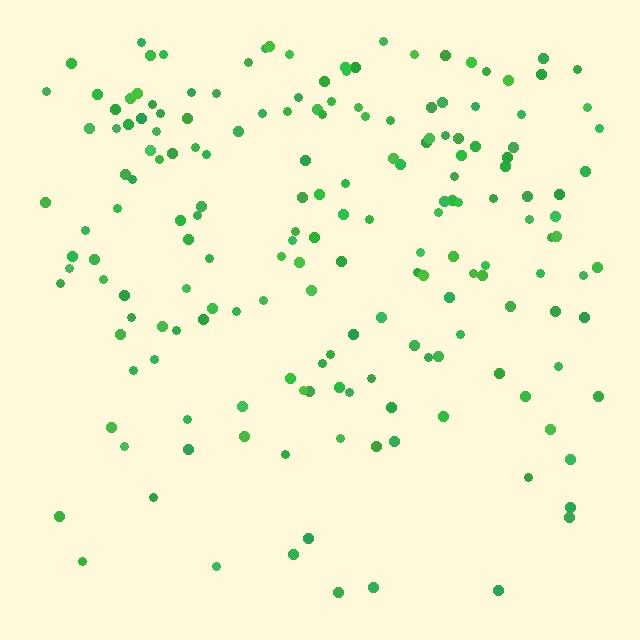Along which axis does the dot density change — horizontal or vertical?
Vertical.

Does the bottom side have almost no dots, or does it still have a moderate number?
Still a moderate number, just noticeably fewer than the top.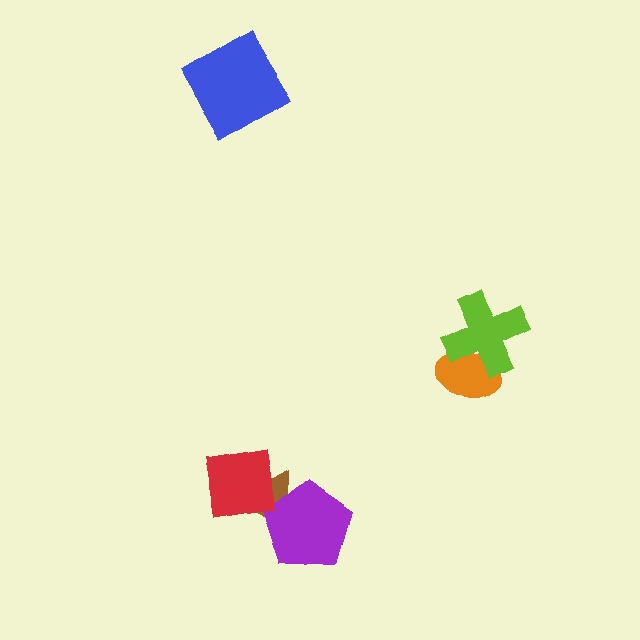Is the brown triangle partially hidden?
Yes, it is partially covered by another shape.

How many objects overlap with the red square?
2 objects overlap with the red square.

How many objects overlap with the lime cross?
1 object overlaps with the lime cross.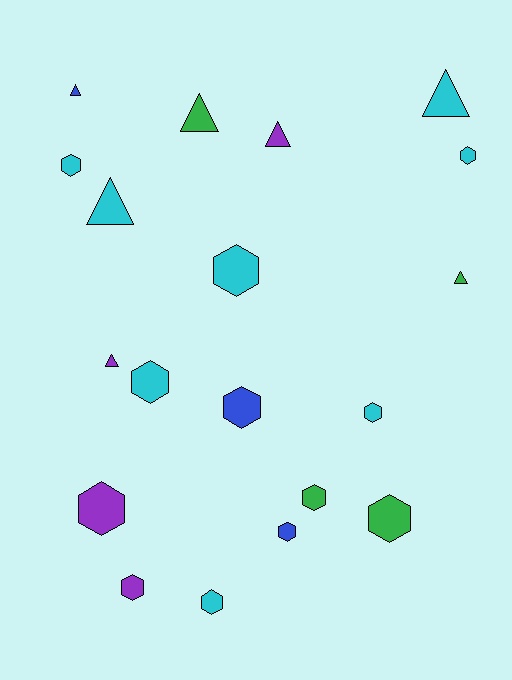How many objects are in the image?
There are 19 objects.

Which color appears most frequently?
Cyan, with 8 objects.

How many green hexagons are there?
There are 2 green hexagons.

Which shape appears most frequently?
Hexagon, with 12 objects.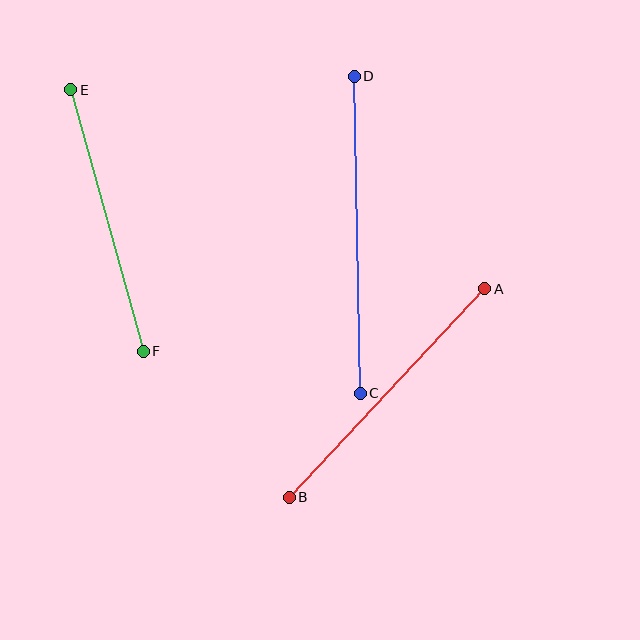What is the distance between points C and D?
The distance is approximately 317 pixels.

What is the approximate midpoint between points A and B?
The midpoint is at approximately (387, 393) pixels.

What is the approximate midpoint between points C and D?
The midpoint is at approximately (357, 235) pixels.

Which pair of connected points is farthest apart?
Points C and D are farthest apart.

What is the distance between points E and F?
The distance is approximately 271 pixels.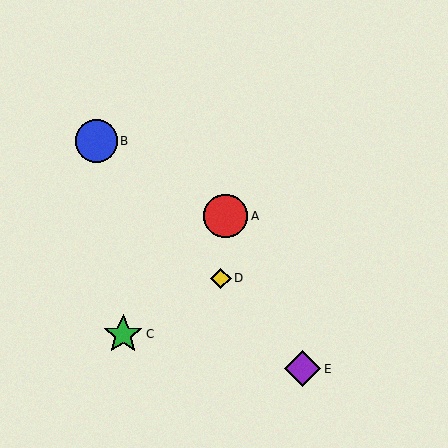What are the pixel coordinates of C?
Object C is at (123, 334).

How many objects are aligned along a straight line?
3 objects (B, D, E) are aligned along a straight line.